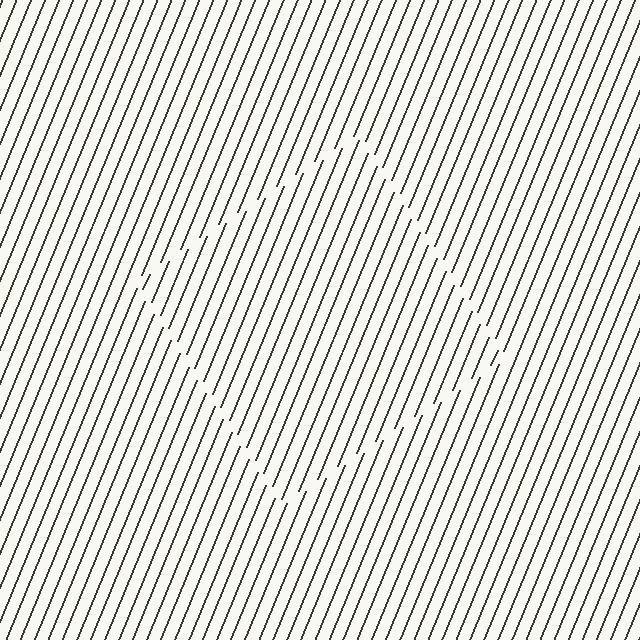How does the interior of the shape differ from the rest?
The interior of the shape contains the same grating, shifted by half a period — the contour is defined by the phase discontinuity where line-ends from the inner and outer gratings abut.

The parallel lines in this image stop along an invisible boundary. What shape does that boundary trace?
An illusory square. The interior of the shape contains the same grating, shifted by half a period — the contour is defined by the phase discontinuity where line-ends from the inner and outer gratings abut.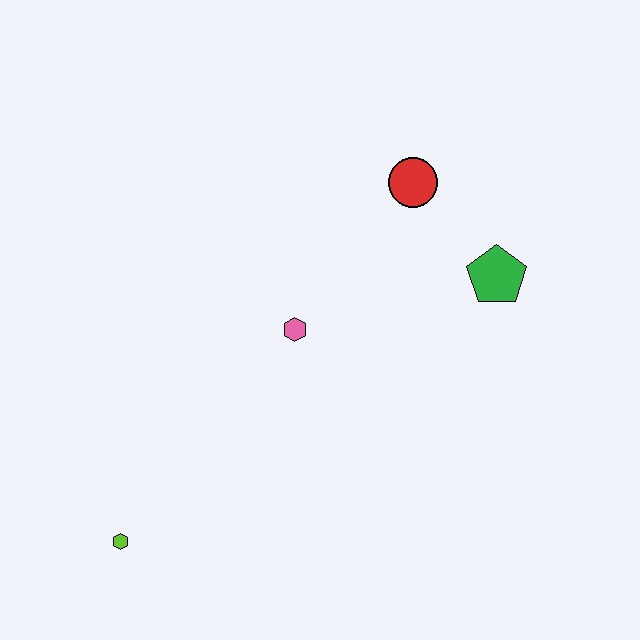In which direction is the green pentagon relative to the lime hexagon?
The green pentagon is to the right of the lime hexagon.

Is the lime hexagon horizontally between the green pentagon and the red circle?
No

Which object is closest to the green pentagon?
The red circle is closest to the green pentagon.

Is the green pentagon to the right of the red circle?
Yes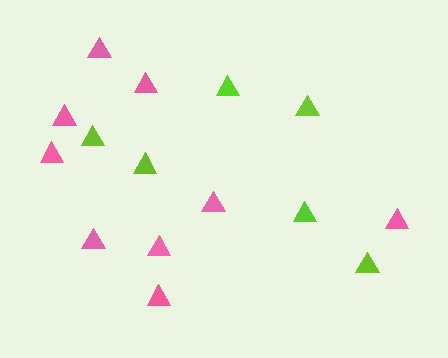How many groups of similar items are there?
There are 2 groups: one group of pink triangles (9) and one group of lime triangles (6).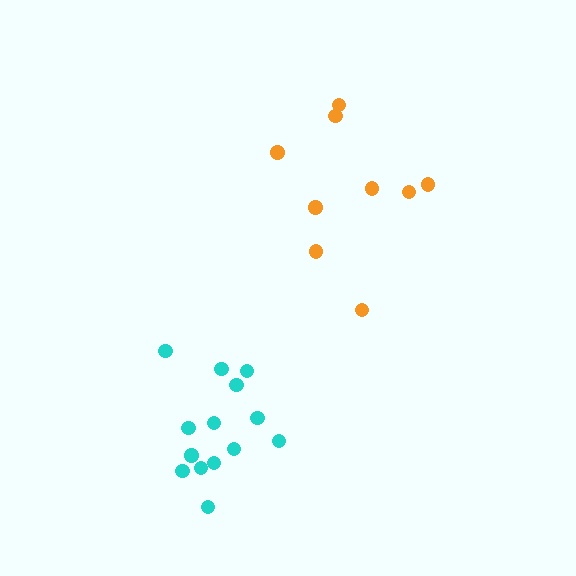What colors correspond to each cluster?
The clusters are colored: cyan, orange.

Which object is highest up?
The orange cluster is topmost.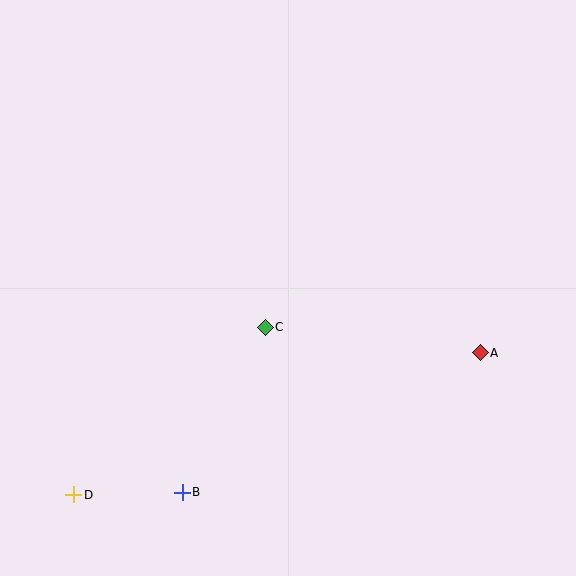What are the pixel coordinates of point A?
Point A is at (480, 353).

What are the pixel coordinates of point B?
Point B is at (182, 492).